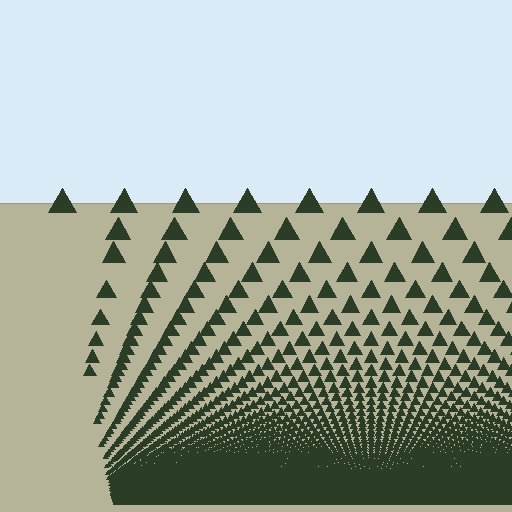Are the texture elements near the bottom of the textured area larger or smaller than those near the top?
Smaller. The gradient is inverted — elements near the bottom are smaller and denser.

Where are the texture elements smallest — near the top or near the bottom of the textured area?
Near the bottom.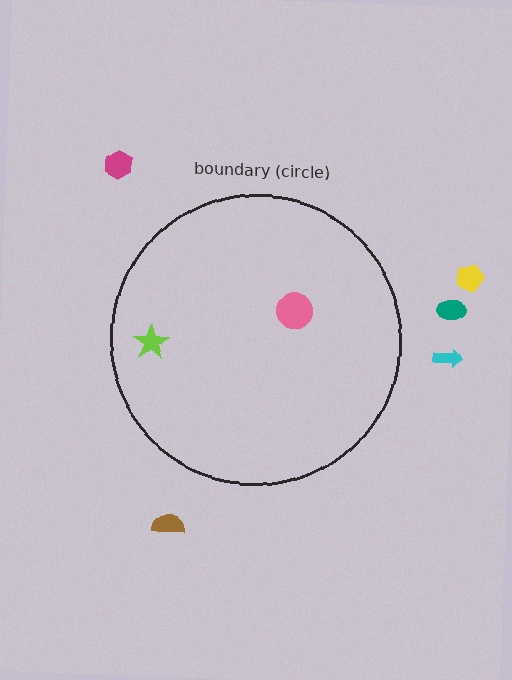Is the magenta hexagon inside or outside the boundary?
Outside.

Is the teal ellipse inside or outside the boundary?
Outside.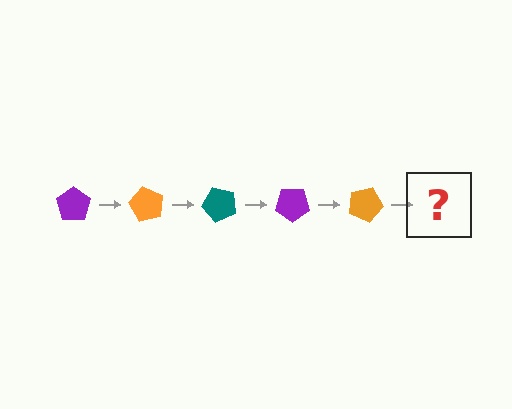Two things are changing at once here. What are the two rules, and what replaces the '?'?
The two rules are that it rotates 60 degrees each step and the color cycles through purple, orange, and teal. The '?' should be a teal pentagon, rotated 300 degrees from the start.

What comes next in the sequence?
The next element should be a teal pentagon, rotated 300 degrees from the start.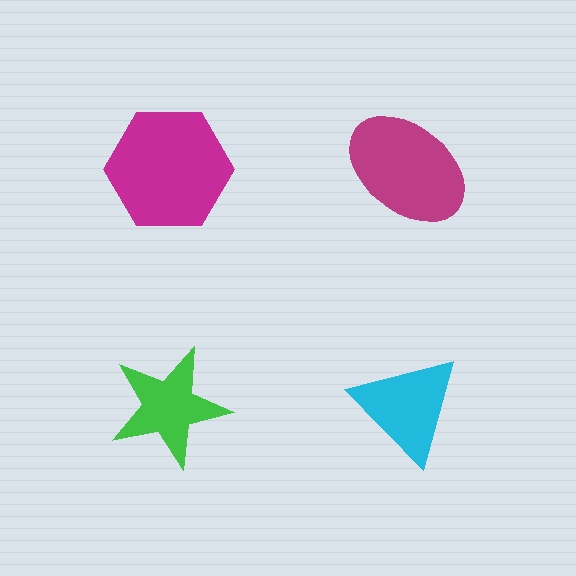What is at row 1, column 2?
A magenta ellipse.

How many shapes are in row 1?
2 shapes.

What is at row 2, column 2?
A cyan triangle.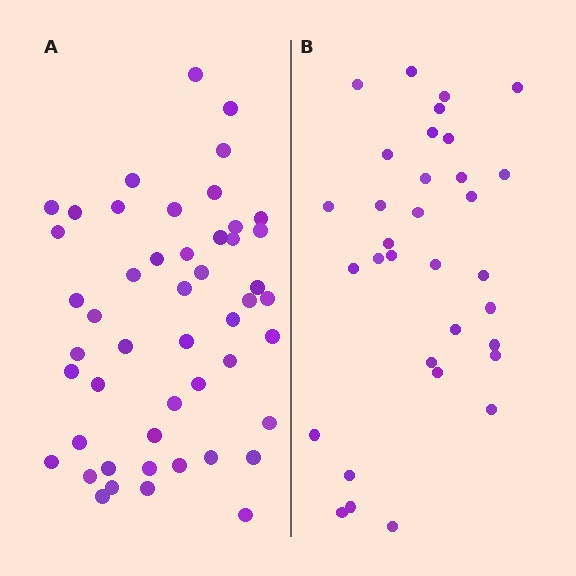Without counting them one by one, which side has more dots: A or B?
Region A (the left region) has more dots.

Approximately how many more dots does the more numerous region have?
Region A has approximately 15 more dots than region B.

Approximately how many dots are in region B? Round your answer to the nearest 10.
About 30 dots. (The exact count is 33, which rounds to 30.)